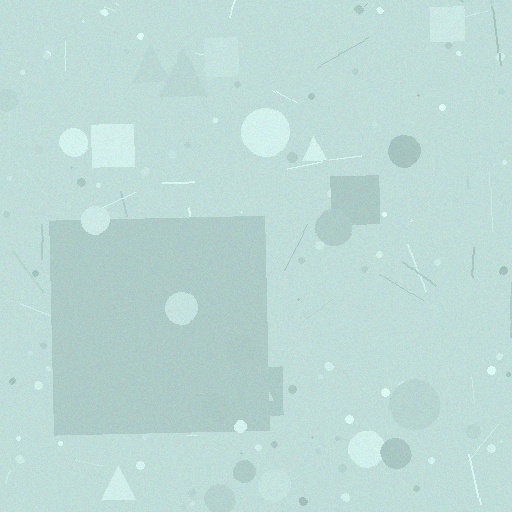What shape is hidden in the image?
A square is hidden in the image.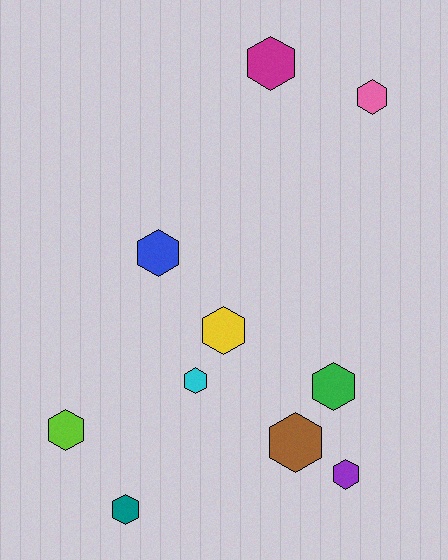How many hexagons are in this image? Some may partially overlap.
There are 10 hexagons.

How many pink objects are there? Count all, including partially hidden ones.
There is 1 pink object.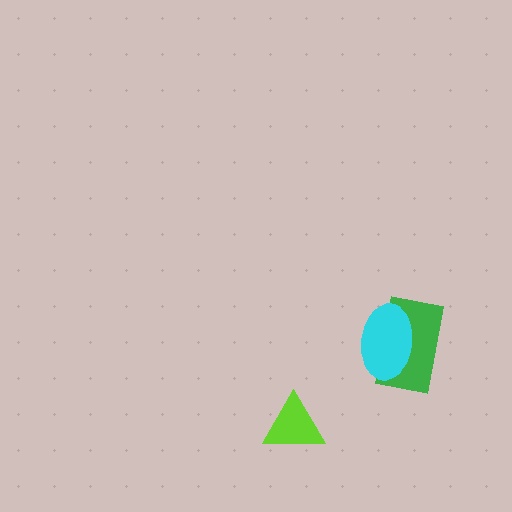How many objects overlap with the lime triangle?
0 objects overlap with the lime triangle.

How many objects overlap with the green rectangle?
1 object overlaps with the green rectangle.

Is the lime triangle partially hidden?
No, no other shape covers it.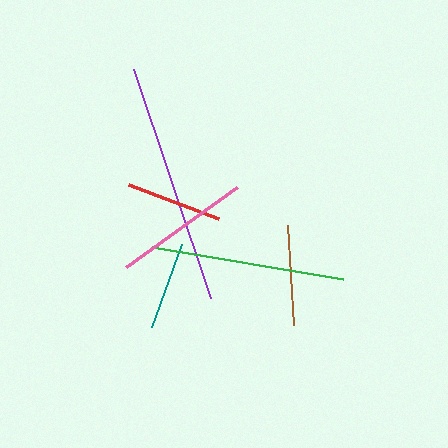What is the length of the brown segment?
The brown segment is approximately 100 pixels long.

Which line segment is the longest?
The purple line is the longest at approximately 242 pixels.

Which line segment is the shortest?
The teal line is the shortest at approximately 88 pixels.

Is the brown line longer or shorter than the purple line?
The purple line is longer than the brown line.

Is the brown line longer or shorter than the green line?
The green line is longer than the brown line.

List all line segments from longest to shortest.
From longest to shortest: purple, green, pink, brown, red, teal.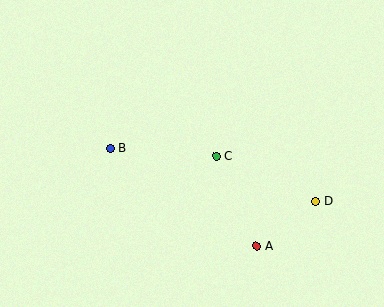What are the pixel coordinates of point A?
Point A is at (257, 246).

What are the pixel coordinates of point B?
Point B is at (110, 148).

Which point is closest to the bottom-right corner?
Point D is closest to the bottom-right corner.